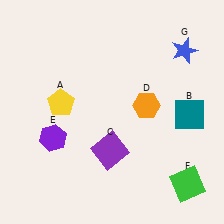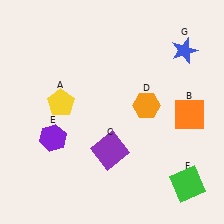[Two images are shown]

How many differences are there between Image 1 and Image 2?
There is 1 difference between the two images.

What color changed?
The square (B) changed from teal in Image 1 to orange in Image 2.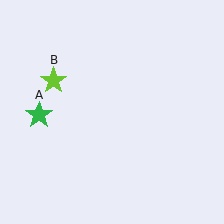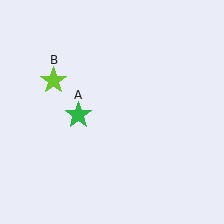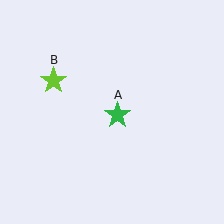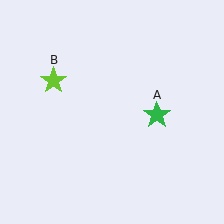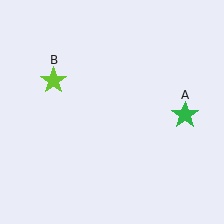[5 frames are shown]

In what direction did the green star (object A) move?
The green star (object A) moved right.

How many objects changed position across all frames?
1 object changed position: green star (object A).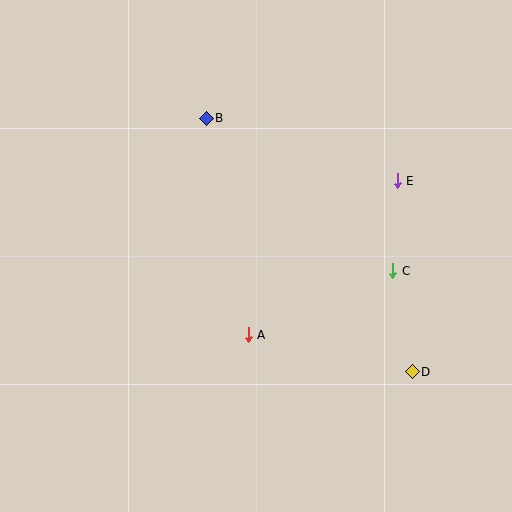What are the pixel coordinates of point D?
Point D is at (412, 372).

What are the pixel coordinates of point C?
Point C is at (393, 271).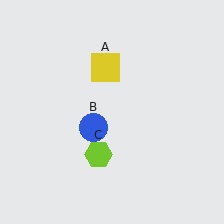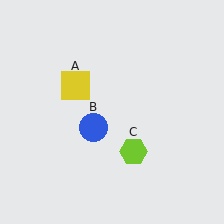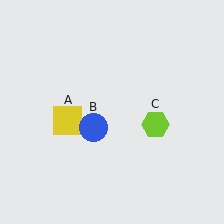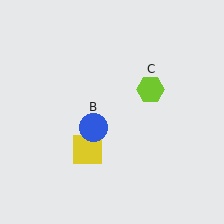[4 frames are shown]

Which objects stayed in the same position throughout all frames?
Blue circle (object B) remained stationary.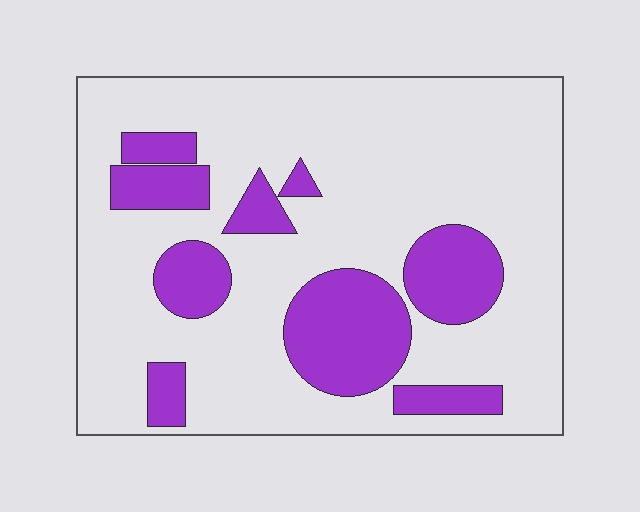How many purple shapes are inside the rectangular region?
9.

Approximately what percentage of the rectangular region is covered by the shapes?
Approximately 25%.